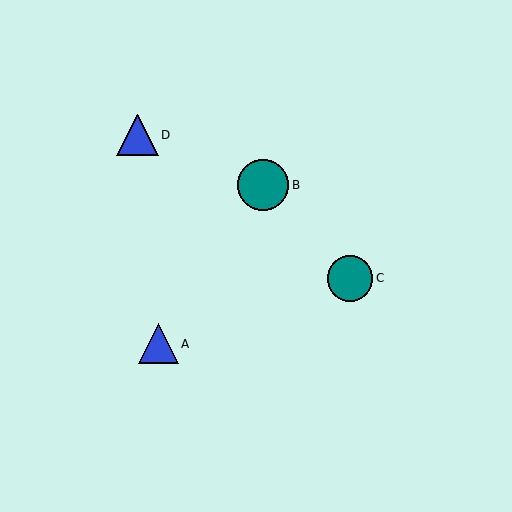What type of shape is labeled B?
Shape B is a teal circle.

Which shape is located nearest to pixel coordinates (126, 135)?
The blue triangle (labeled D) at (138, 135) is nearest to that location.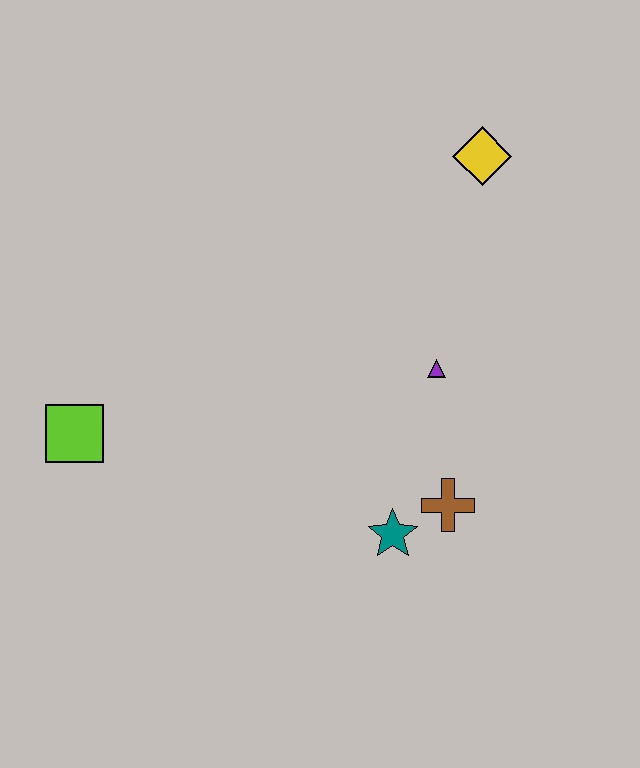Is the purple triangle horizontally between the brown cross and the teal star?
Yes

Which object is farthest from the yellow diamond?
The lime square is farthest from the yellow diamond.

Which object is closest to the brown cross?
The teal star is closest to the brown cross.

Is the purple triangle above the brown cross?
Yes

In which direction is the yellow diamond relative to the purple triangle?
The yellow diamond is above the purple triangle.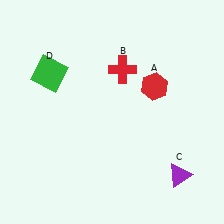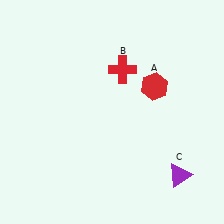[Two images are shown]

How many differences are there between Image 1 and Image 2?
There is 1 difference between the two images.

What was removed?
The green square (D) was removed in Image 2.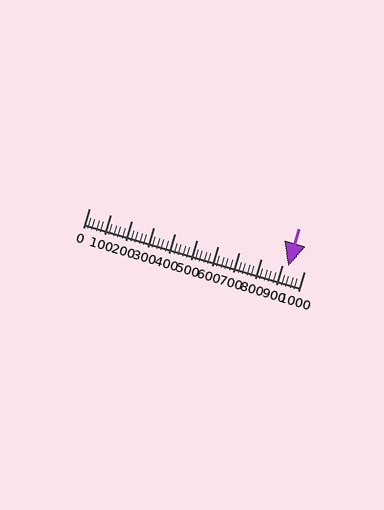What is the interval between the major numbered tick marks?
The major tick marks are spaced 100 units apart.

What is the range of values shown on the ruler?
The ruler shows values from 0 to 1000.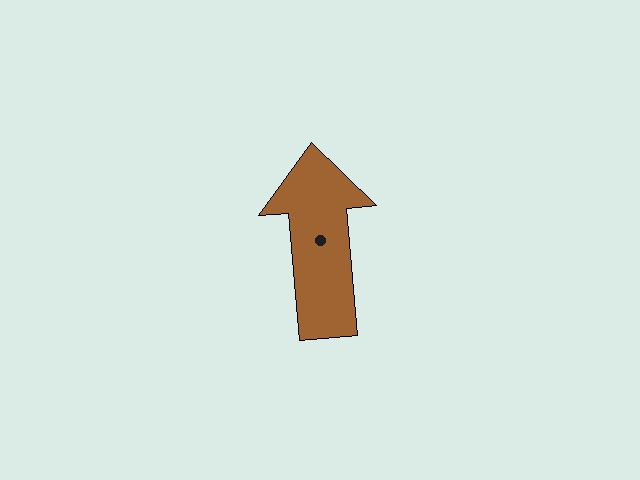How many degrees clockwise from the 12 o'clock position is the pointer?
Approximately 355 degrees.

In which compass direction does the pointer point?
North.